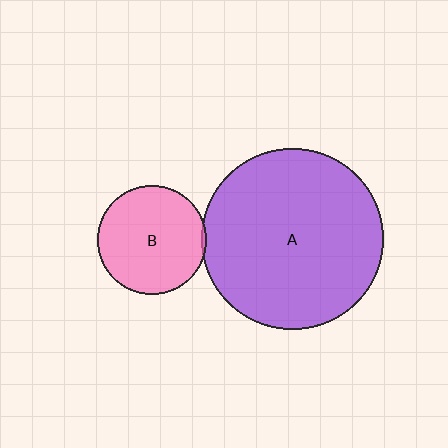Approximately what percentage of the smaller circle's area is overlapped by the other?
Approximately 5%.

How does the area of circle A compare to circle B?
Approximately 2.8 times.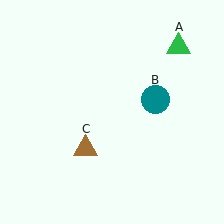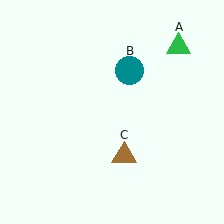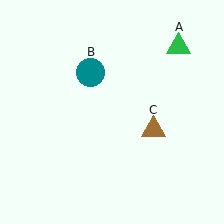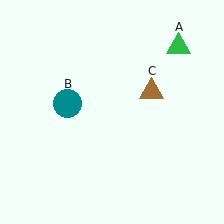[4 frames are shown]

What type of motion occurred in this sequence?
The teal circle (object B), brown triangle (object C) rotated counterclockwise around the center of the scene.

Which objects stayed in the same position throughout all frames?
Green triangle (object A) remained stationary.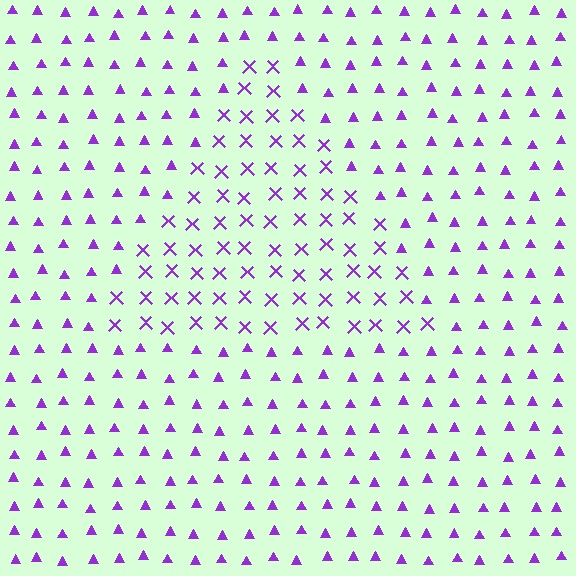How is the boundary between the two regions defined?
The boundary is defined by a change in element shape: X marks inside vs. triangles outside. All elements share the same color and spacing.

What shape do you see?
I see a triangle.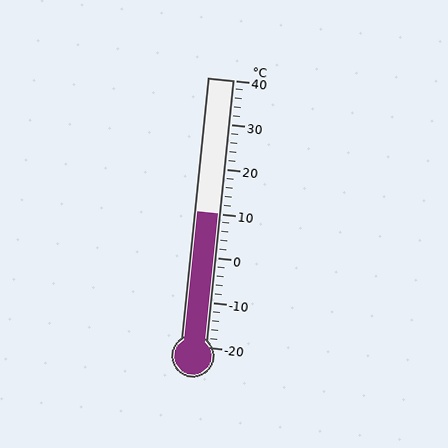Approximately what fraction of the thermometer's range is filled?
The thermometer is filled to approximately 50% of its range.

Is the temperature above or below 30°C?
The temperature is below 30°C.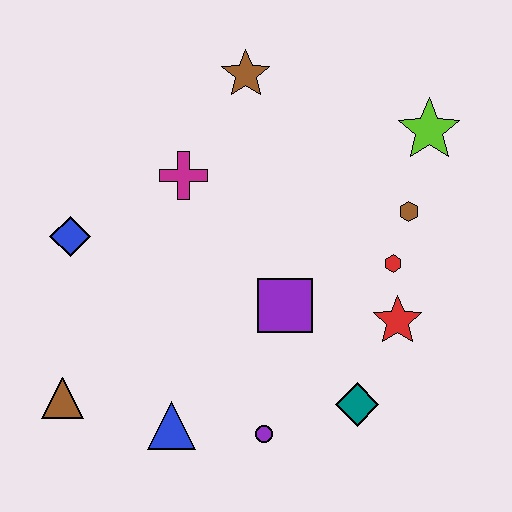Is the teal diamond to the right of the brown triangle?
Yes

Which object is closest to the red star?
The red hexagon is closest to the red star.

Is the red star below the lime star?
Yes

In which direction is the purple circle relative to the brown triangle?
The purple circle is to the right of the brown triangle.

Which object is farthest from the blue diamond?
The lime star is farthest from the blue diamond.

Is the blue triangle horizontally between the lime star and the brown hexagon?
No